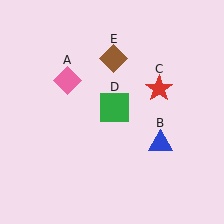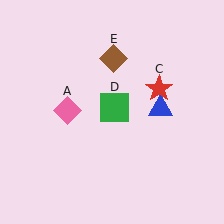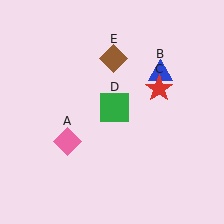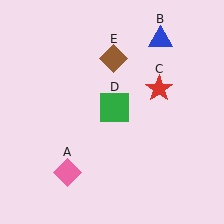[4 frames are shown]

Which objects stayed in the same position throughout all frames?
Red star (object C) and green square (object D) and brown diamond (object E) remained stationary.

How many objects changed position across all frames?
2 objects changed position: pink diamond (object A), blue triangle (object B).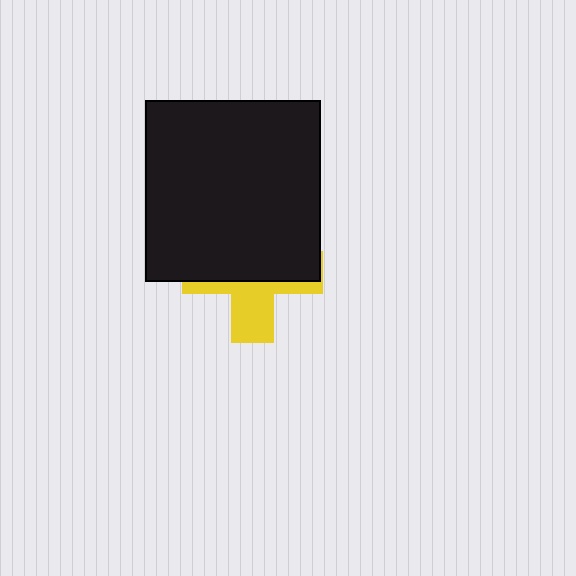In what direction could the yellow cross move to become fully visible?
The yellow cross could move down. That would shift it out from behind the black rectangle entirely.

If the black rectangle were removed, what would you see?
You would see the complete yellow cross.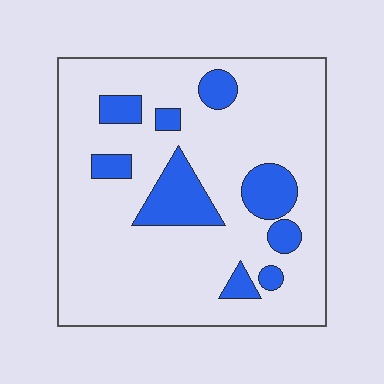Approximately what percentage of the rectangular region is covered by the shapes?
Approximately 20%.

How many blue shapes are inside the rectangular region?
9.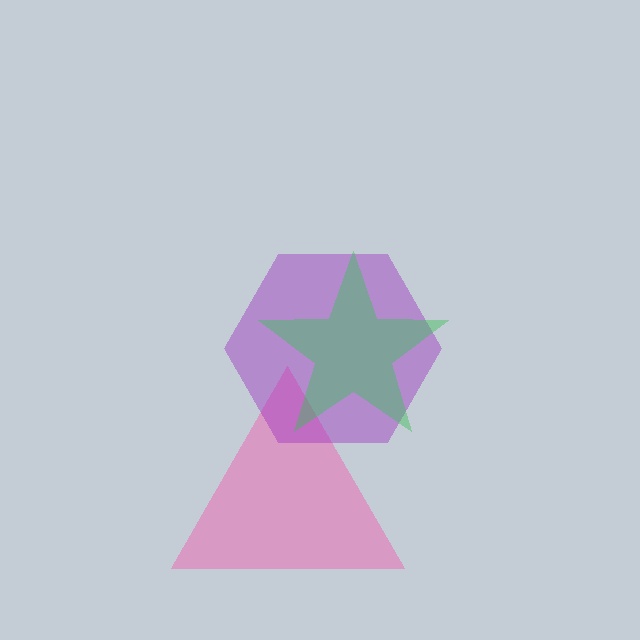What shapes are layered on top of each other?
The layered shapes are: a pink triangle, a purple hexagon, a green star.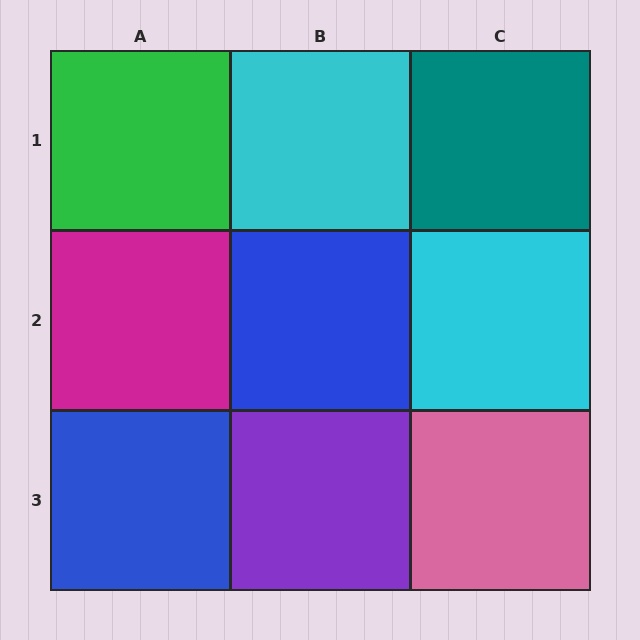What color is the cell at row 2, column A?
Magenta.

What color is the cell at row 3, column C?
Pink.